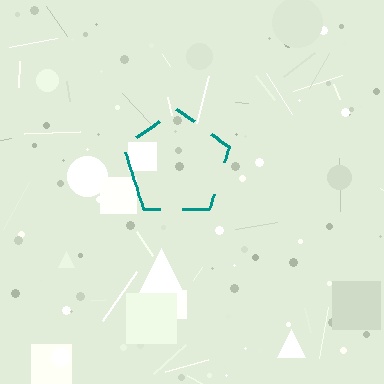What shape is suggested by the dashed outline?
The dashed outline suggests a pentagon.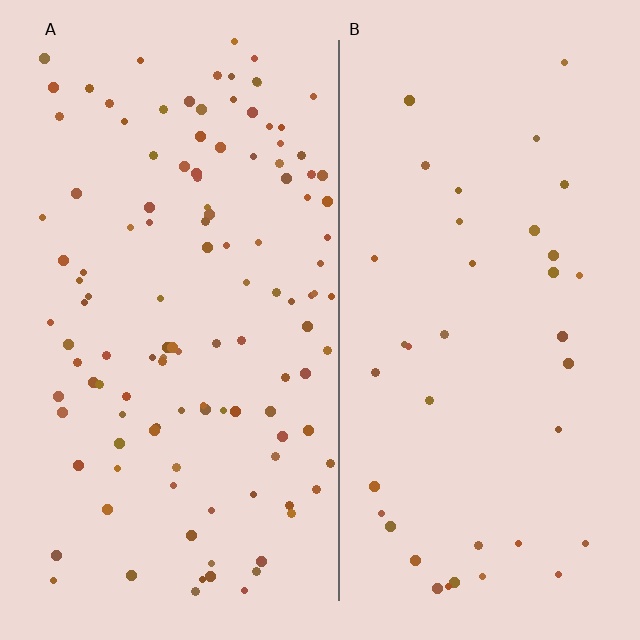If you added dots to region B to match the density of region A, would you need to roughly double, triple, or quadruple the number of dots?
Approximately triple.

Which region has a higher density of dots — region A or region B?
A (the left).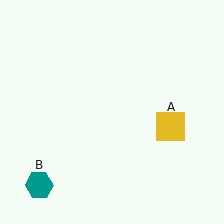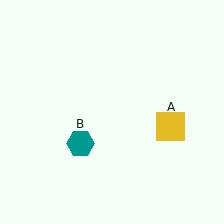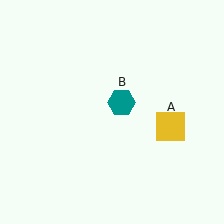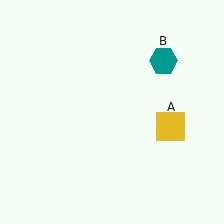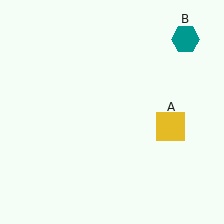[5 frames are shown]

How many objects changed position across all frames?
1 object changed position: teal hexagon (object B).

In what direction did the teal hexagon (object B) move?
The teal hexagon (object B) moved up and to the right.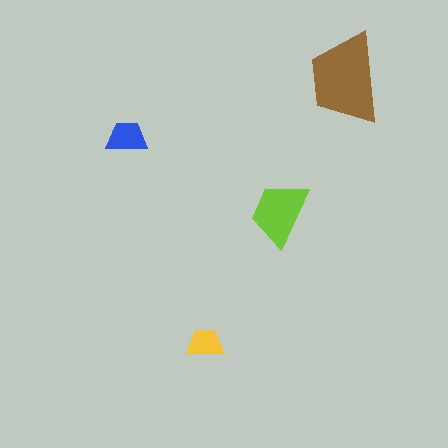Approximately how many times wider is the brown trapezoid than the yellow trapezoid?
About 2.5 times wider.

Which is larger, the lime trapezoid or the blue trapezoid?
The lime one.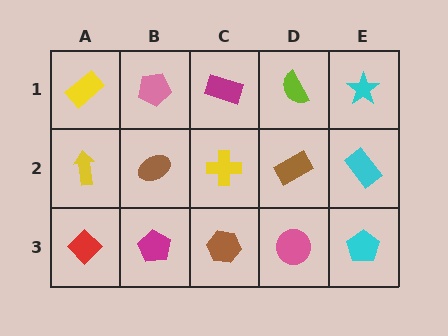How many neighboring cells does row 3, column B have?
3.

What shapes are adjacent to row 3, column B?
A brown ellipse (row 2, column B), a red diamond (row 3, column A), a brown hexagon (row 3, column C).